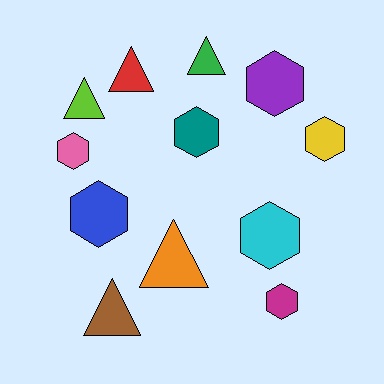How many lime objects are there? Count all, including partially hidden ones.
There is 1 lime object.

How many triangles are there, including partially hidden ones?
There are 5 triangles.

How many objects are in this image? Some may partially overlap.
There are 12 objects.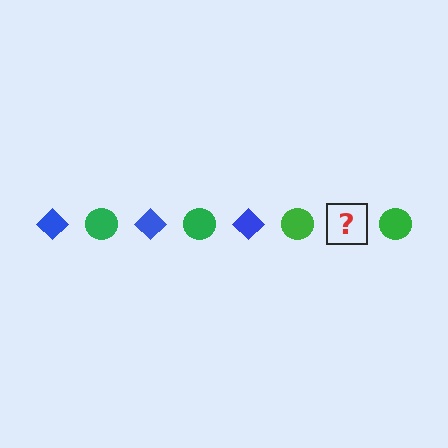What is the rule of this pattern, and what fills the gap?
The rule is that the pattern alternates between blue diamond and green circle. The gap should be filled with a blue diamond.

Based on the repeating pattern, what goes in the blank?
The blank should be a blue diamond.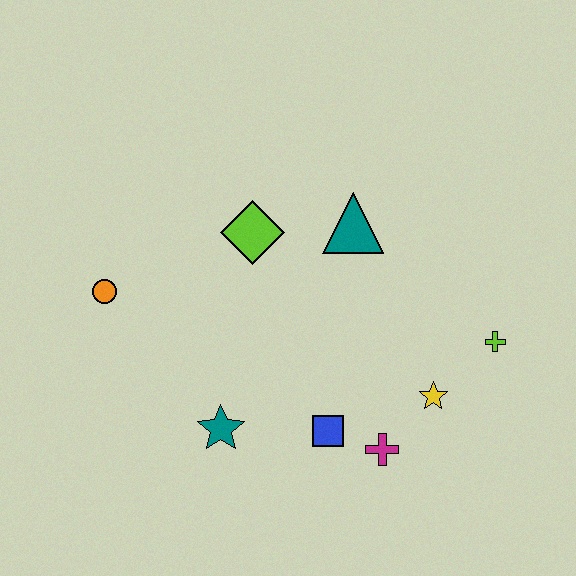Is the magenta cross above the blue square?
No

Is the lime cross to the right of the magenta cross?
Yes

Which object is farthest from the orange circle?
The lime cross is farthest from the orange circle.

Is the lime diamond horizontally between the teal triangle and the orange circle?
Yes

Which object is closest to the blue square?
The magenta cross is closest to the blue square.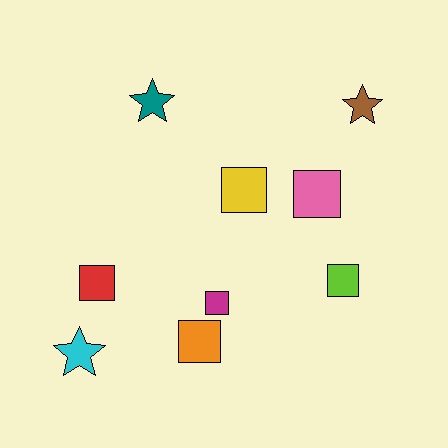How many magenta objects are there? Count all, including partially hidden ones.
There is 1 magenta object.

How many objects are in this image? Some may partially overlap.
There are 9 objects.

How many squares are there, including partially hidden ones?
There are 6 squares.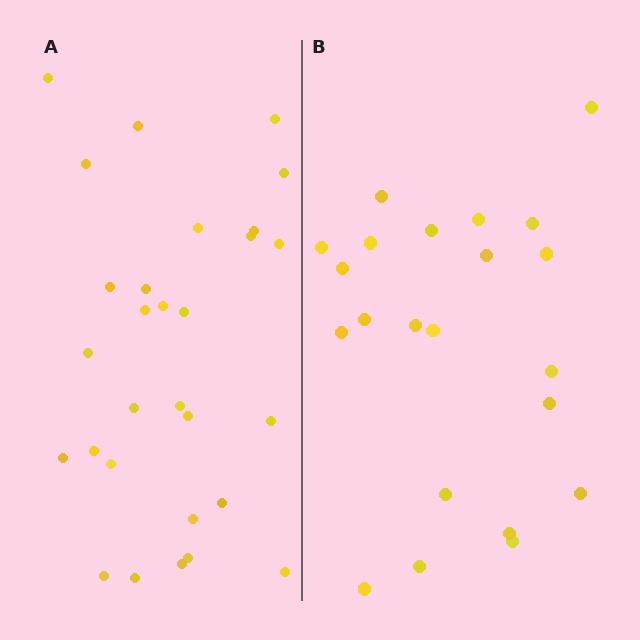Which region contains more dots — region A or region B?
Region A (the left region) has more dots.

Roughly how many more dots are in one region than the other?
Region A has roughly 8 or so more dots than region B.